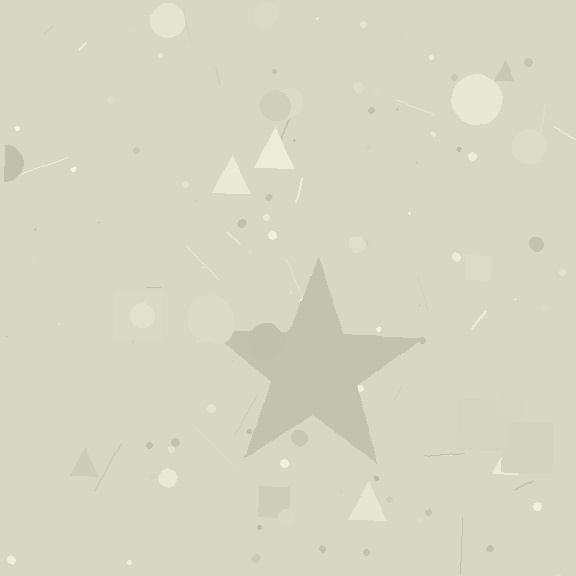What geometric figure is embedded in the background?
A star is embedded in the background.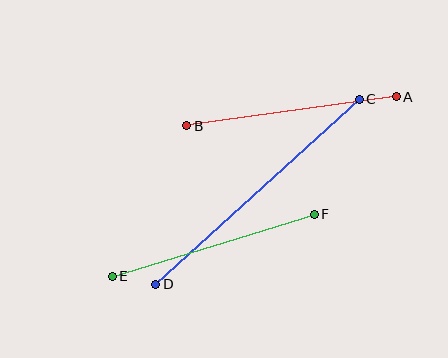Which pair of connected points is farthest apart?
Points C and D are farthest apart.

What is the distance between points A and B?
The distance is approximately 212 pixels.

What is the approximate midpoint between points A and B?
The midpoint is at approximately (292, 111) pixels.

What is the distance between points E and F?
The distance is approximately 211 pixels.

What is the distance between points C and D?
The distance is approximately 275 pixels.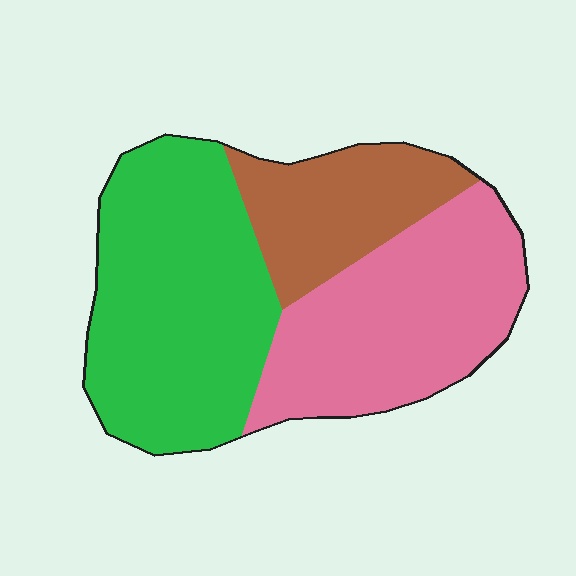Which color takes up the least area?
Brown, at roughly 20%.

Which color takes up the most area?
Green, at roughly 45%.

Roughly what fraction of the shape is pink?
Pink covers 36% of the shape.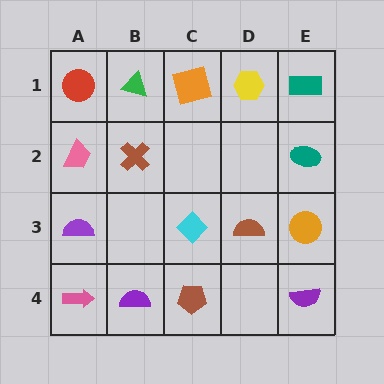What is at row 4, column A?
A pink arrow.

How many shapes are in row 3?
4 shapes.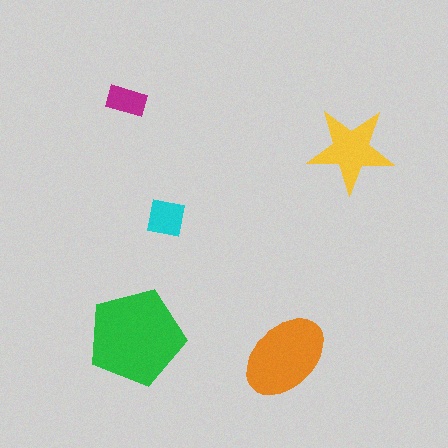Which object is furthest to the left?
The magenta rectangle is leftmost.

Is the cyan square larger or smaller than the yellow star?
Smaller.